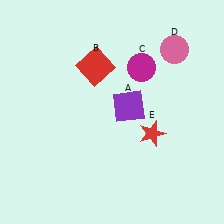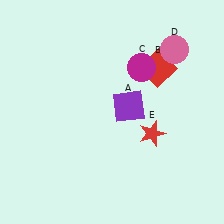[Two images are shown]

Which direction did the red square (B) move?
The red square (B) moved right.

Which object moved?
The red square (B) moved right.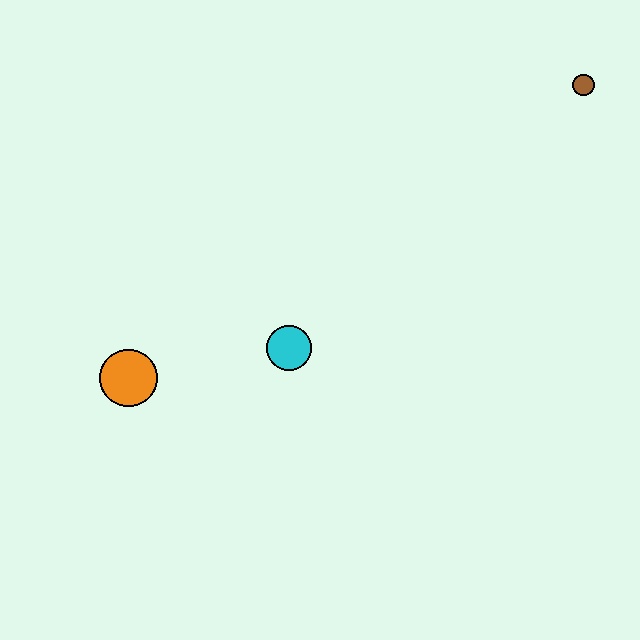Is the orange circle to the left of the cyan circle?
Yes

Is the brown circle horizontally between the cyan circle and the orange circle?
No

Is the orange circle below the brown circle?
Yes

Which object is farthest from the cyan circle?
The brown circle is farthest from the cyan circle.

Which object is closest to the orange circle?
The cyan circle is closest to the orange circle.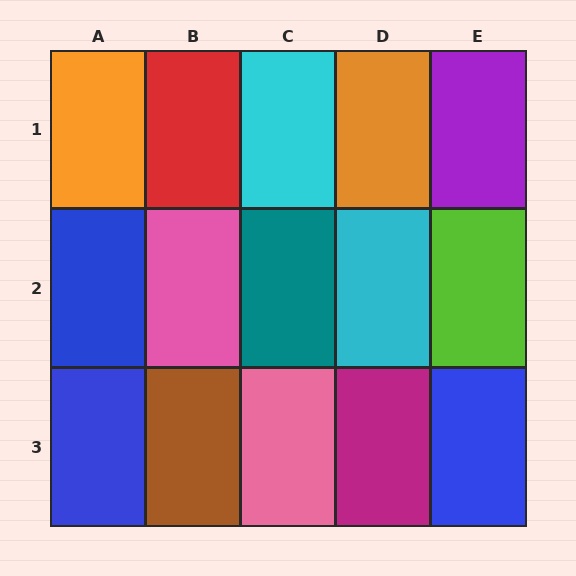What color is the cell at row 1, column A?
Orange.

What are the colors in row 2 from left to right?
Blue, pink, teal, cyan, lime.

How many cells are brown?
1 cell is brown.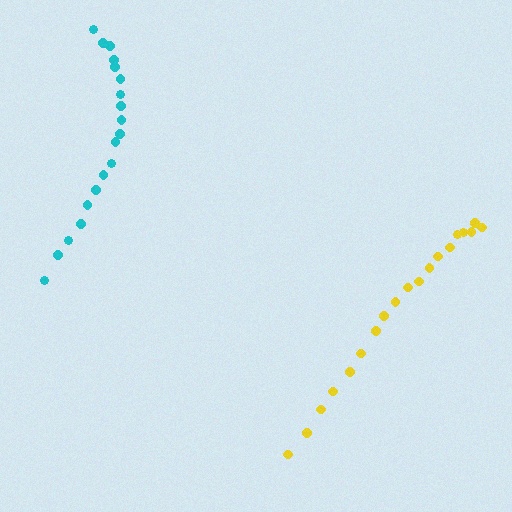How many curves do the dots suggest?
There are 2 distinct paths.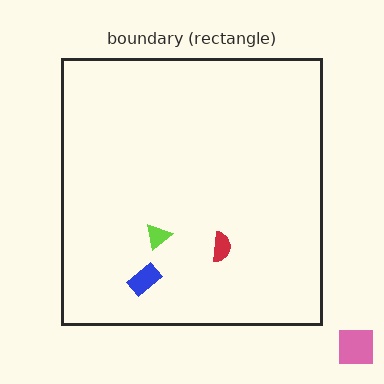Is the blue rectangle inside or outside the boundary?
Inside.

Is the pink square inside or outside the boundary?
Outside.